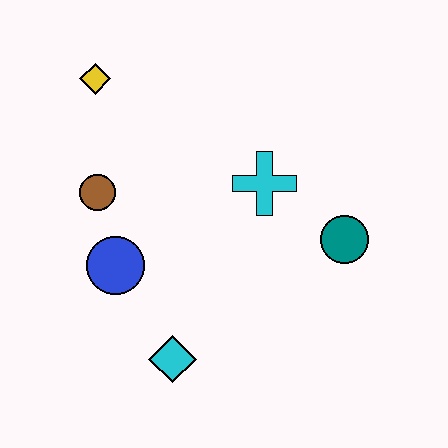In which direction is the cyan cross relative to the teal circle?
The cyan cross is to the left of the teal circle.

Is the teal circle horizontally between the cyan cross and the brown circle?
No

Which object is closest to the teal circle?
The cyan cross is closest to the teal circle.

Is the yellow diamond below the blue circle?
No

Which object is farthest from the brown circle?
The teal circle is farthest from the brown circle.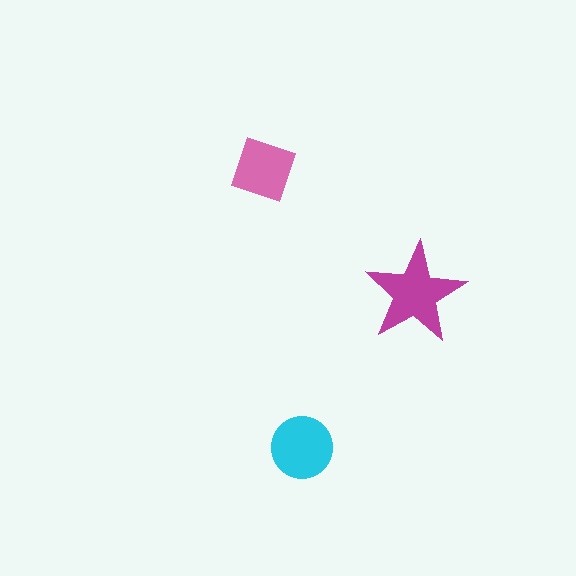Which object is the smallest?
The pink square.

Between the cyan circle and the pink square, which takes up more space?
The cyan circle.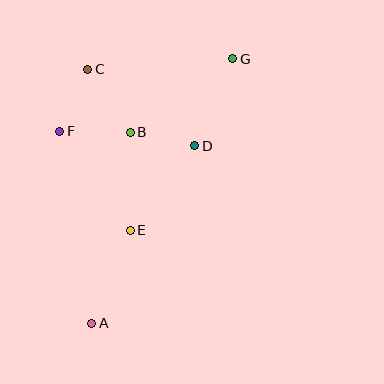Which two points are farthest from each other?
Points A and G are farthest from each other.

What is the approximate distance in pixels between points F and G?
The distance between F and G is approximately 188 pixels.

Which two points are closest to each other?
Points B and D are closest to each other.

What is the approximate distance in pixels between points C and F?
The distance between C and F is approximately 68 pixels.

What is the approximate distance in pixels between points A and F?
The distance between A and F is approximately 194 pixels.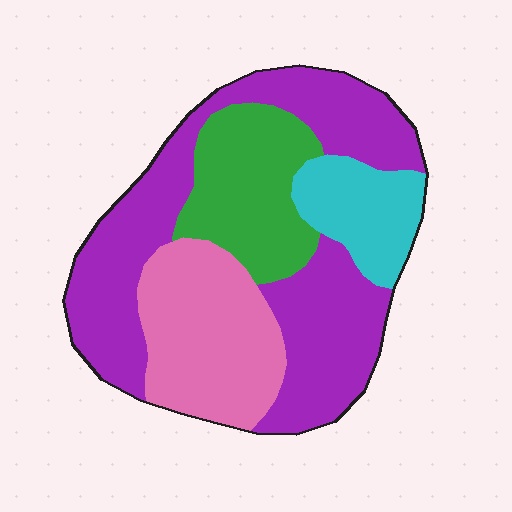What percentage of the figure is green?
Green covers about 20% of the figure.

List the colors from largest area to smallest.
From largest to smallest: purple, pink, green, cyan.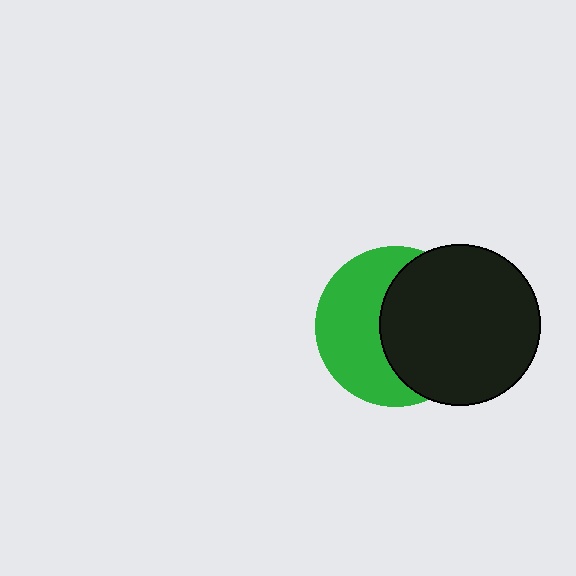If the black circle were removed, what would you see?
You would see the complete green circle.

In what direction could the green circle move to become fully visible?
The green circle could move left. That would shift it out from behind the black circle entirely.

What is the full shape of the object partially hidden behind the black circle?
The partially hidden object is a green circle.